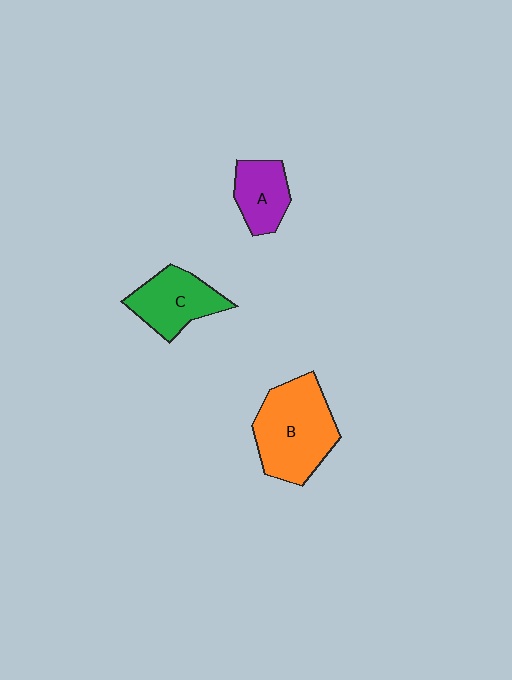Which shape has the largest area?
Shape B (orange).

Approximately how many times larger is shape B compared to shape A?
Approximately 1.9 times.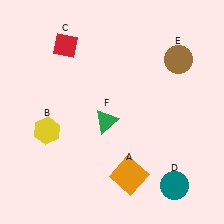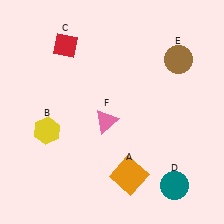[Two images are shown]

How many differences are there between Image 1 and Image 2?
There is 1 difference between the two images.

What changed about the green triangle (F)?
In Image 1, F is green. In Image 2, it changed to pink.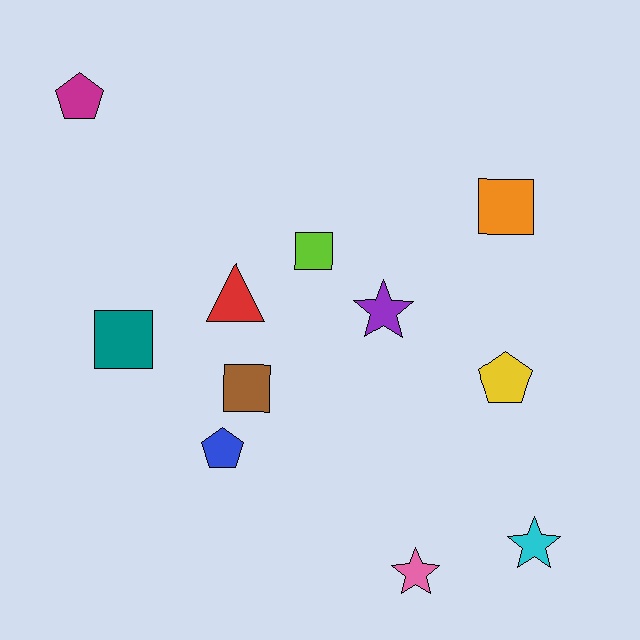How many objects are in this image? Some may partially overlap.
There are 11 objects.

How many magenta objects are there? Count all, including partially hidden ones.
There is 1 magenta object.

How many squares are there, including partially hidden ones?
There are 4 squares.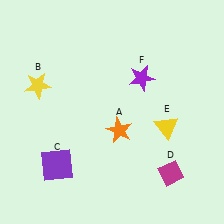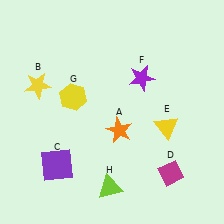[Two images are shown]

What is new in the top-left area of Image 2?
A yellow hexagon (G) was added in the top-left area of Image 2.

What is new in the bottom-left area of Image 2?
A lime triangle (H) was added in the bottom-left area of Image 2.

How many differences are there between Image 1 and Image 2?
There are 2 differences between the two images.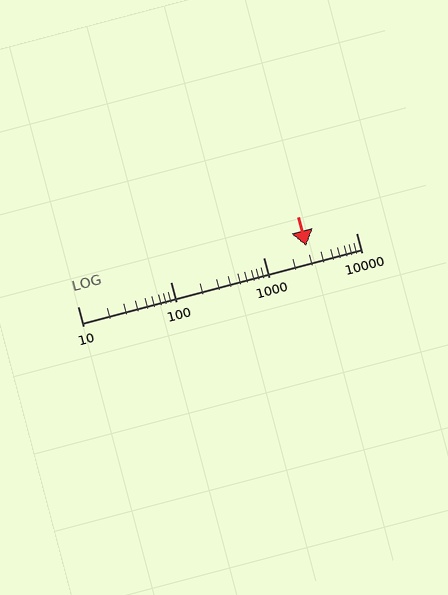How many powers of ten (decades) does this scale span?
The scale spans 3 decades, from 10 to 10000.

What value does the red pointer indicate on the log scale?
The pointer indicates approximately 2900.